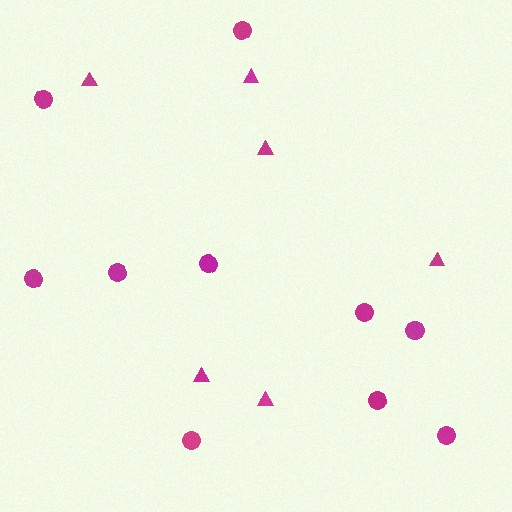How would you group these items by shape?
There are 2 groups: one group of triangles (6) and one group of circles (10).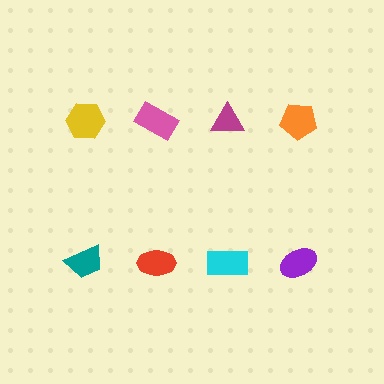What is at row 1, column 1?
A yellow hexagon.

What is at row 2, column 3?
A cyan rectangle.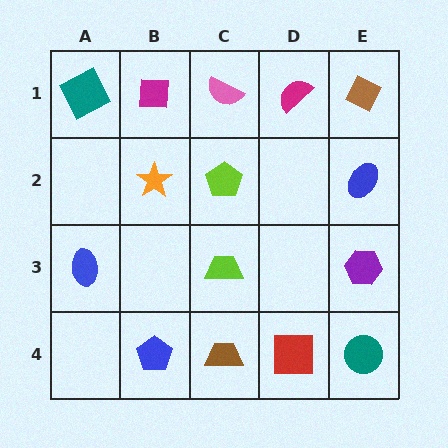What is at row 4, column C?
A brown trapezoid.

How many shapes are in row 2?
3 shapes.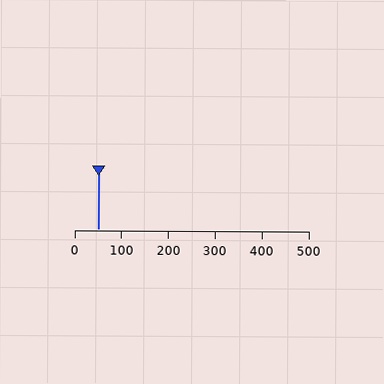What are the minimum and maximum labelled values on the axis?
The axis runs from 0 to 500.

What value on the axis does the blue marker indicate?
The marker indicates approximately 50.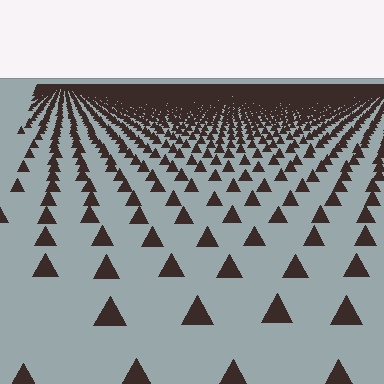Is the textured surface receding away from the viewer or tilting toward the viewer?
The surface is receding away from the viewer. Texture elements get smaller and denser toward the top.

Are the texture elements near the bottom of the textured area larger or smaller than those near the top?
Larger. Near the bottom, elements are closer to the viewer and appear at a bigger on-screen size.